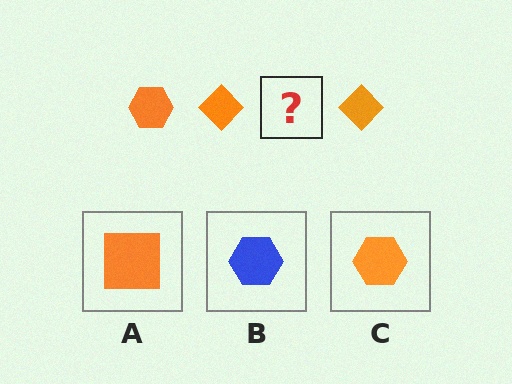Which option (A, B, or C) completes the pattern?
C.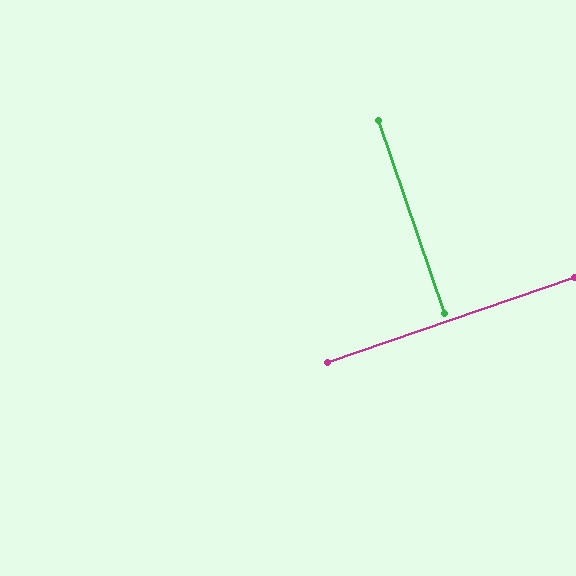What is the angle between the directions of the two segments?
Approximately 90 degrees.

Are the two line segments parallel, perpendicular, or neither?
Perpendicular — they meet at approximately 90°.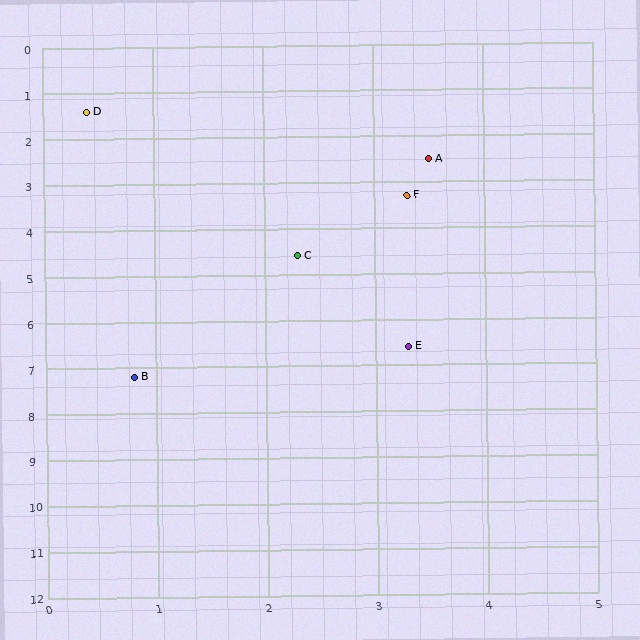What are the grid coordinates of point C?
Point C is at approximately (2.3, 4.6).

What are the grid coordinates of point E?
Point E is at approximately (3.3, 6.6).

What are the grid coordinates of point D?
Point D is at approximately (0.4, 1.4).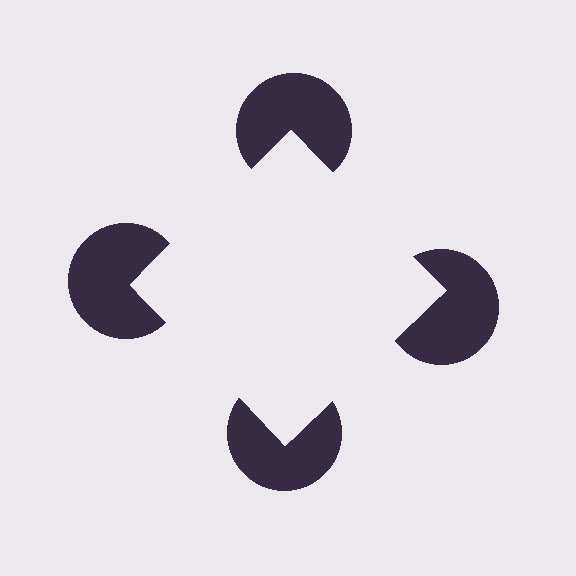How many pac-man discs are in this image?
There are 4 — one at each vertex of the illusory square.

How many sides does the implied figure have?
4 sides.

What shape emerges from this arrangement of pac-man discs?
An illusory square — its edges are inferred from the aligned wedge cuts in the pac-man discs, not physically drawn.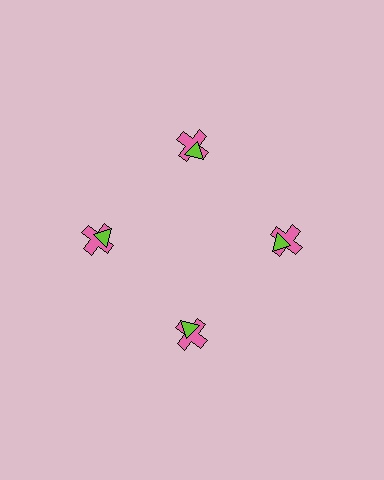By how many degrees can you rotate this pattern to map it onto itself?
The pattern maps onto itself every 90 degrees of rotation.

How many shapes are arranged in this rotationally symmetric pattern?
There are 8 shapes, arranged in 4 groups of 2.